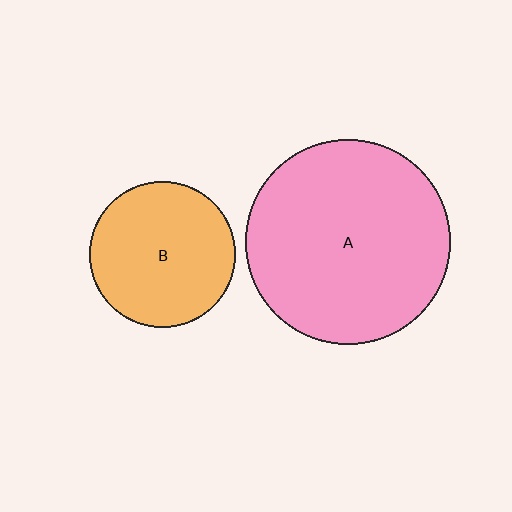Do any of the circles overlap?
No, none of the circles overlap.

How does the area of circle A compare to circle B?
Approximately 2.0 times.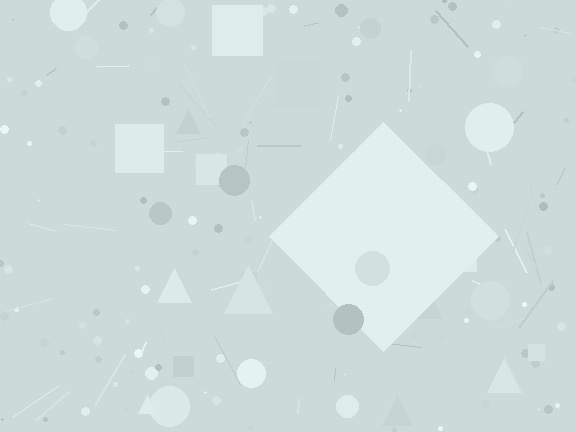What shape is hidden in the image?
A diamond is hidden in the image.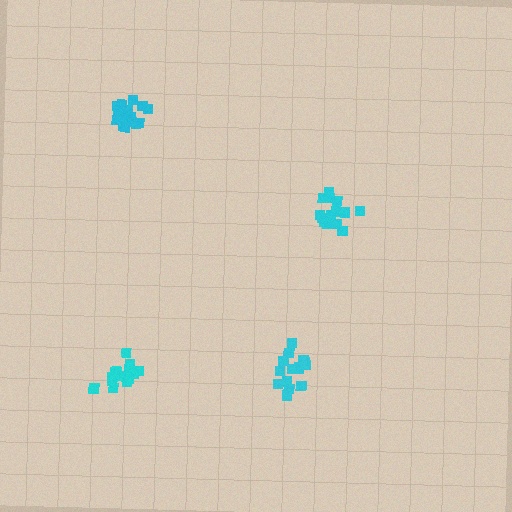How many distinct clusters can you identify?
There are 4 distinct clusters.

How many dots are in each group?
Group 1: 15 dots, Group 2: 16 dots, Group 3: 17 dots, Group 4: 14 dots (62 total).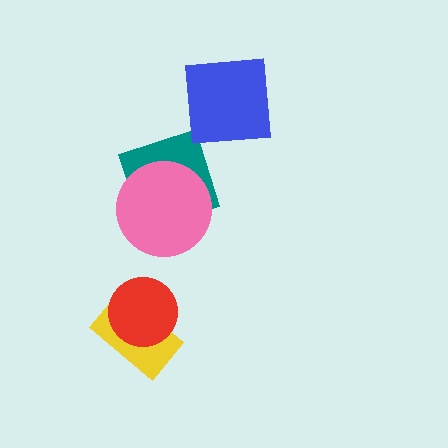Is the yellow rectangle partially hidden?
Yes, it is partially covered by another shape.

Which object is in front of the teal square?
The pink circle is in front of the teal square.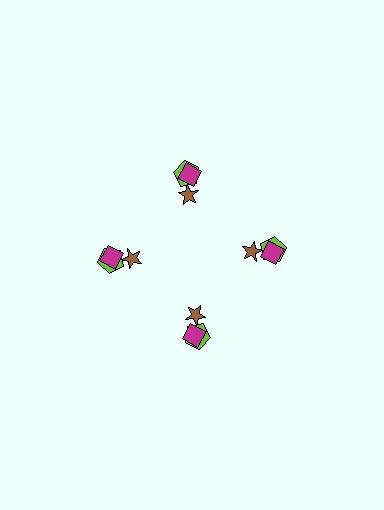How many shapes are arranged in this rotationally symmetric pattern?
There are 12 shapes, arranged in 4 groups of 3.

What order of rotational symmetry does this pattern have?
This pattern has 4-fold rotational symmetry.